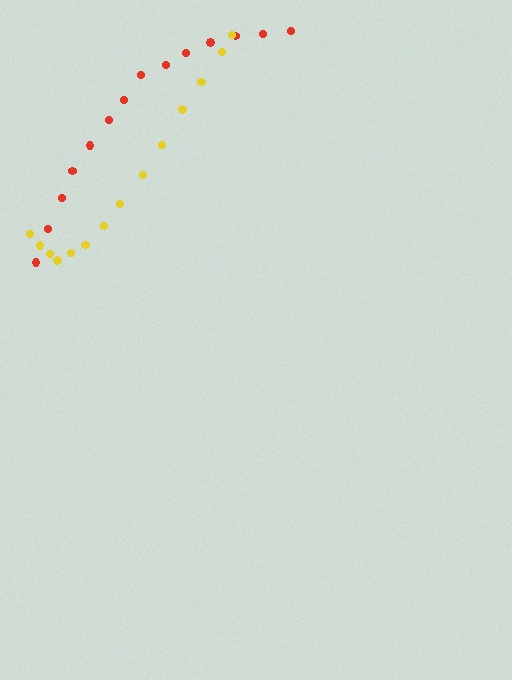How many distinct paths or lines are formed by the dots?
There are 2 distinct paths.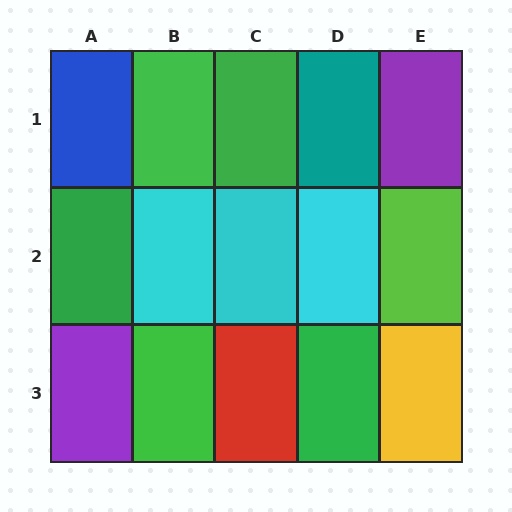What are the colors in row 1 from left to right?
Blue, green, green, teal, purple.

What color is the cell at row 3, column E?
Yellow.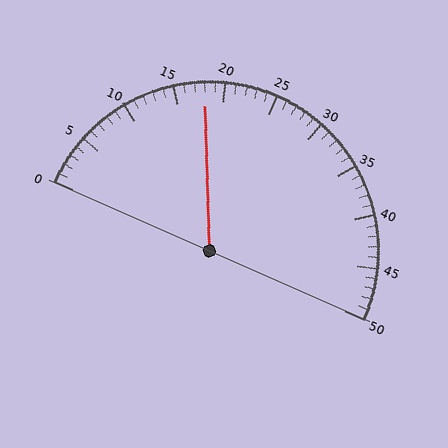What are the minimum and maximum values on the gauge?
The gauge ranges from 0 to 50.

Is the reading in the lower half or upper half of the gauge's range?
The reading is in the lower half of the range (0 to 50).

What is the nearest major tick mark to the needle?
The nearest major tick mark is 20.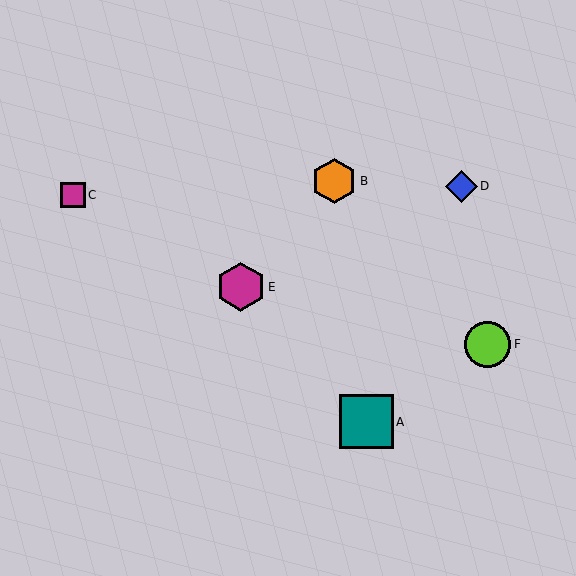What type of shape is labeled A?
Shape A is a teal square.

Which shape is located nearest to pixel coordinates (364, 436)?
The teal square (labeled A) at (367, 422) is nearest to that location.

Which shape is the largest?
The teal square (labeled A) is the largest.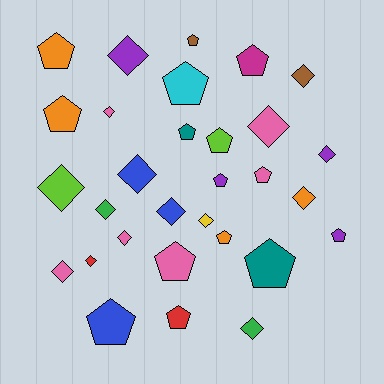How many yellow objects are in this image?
There is 1 yellow object.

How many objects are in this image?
There are 30 objects.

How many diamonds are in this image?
There are 15 diamonds.